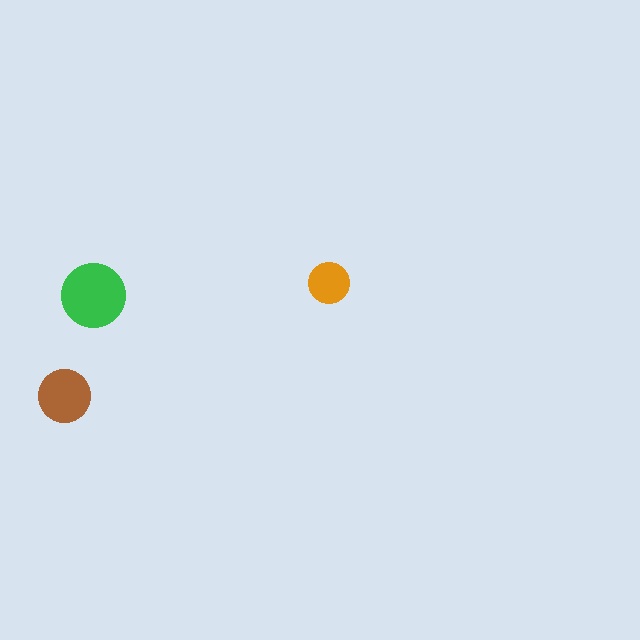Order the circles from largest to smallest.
the green one, the brown one, the orange one.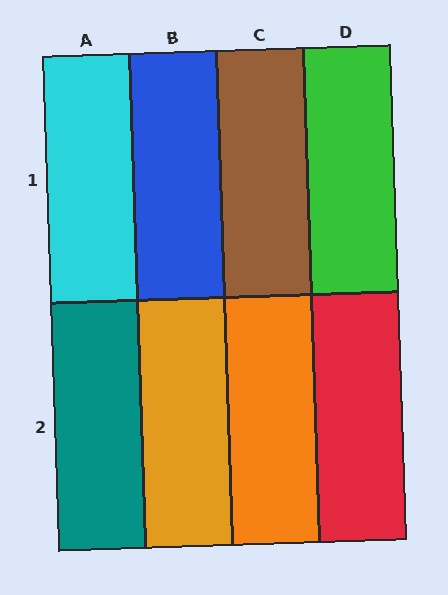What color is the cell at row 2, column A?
Teal.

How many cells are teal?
1 cell is teal.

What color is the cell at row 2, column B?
Orange.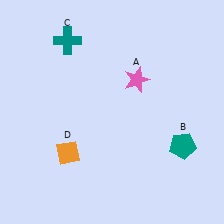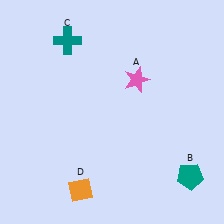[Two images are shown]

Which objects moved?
The objects that moved are: the teal pentagon (B), the orange diamond (D).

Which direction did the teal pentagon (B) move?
The teal pentagon (B) moved down.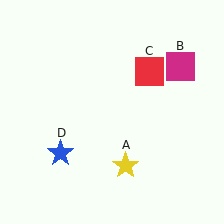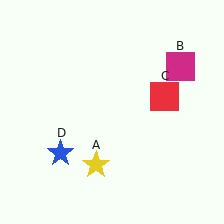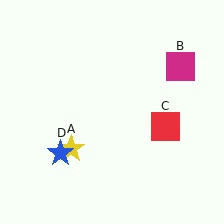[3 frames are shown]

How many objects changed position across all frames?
2 objects changed position: yellow star (object A), red square (object C).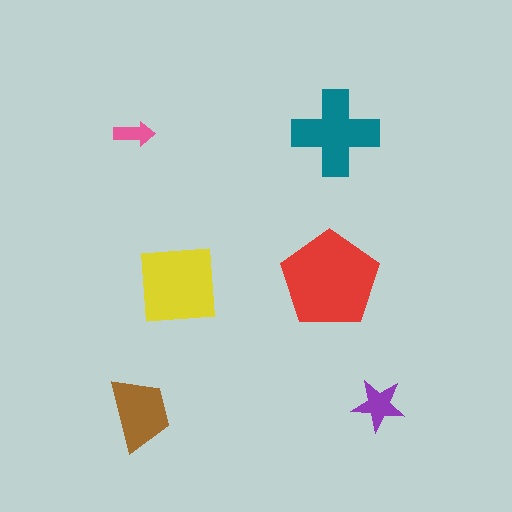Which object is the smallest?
The pink arrow.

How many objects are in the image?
There are 6 objects in the image.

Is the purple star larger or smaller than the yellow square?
Smaller.